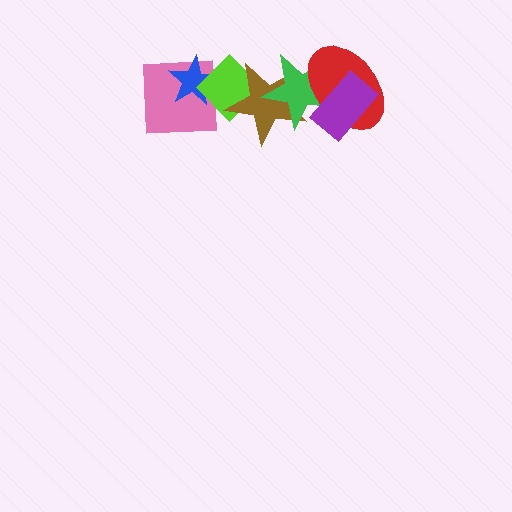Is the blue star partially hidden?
Yes, it is partially covered by another shape.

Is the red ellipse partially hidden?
Yes, it is partially covered by another shape.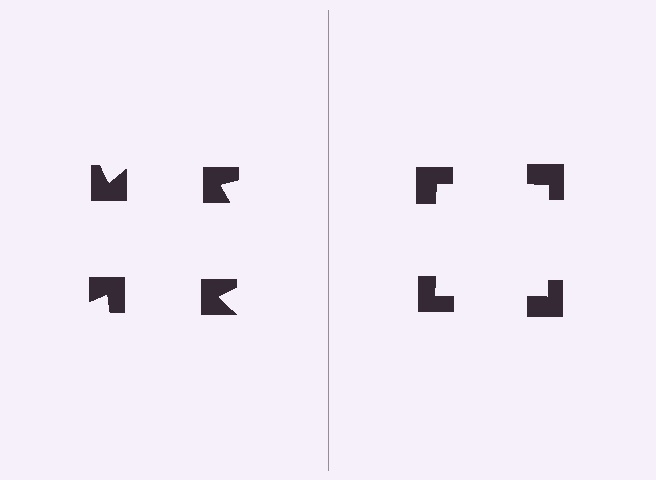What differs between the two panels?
The notched squares are positioned identically on both sides; only the wedge orientations differ. On the right they align to a square; on the left they are misaligned.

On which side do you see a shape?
An illusory square appears on the right side. On the left side the wedge cuts are rotated, so no coherent shape forms.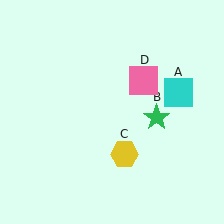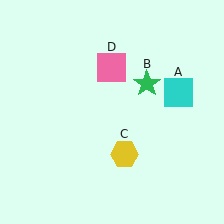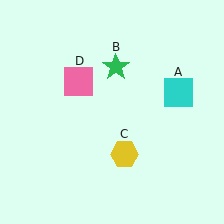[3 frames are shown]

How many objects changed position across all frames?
2 objects changed position: green star (object B), pink square (object D).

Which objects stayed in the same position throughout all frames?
Cyan square (object A) and yellow hexagon (object C) remained stationary.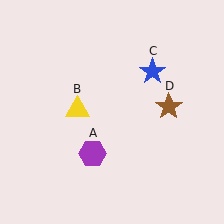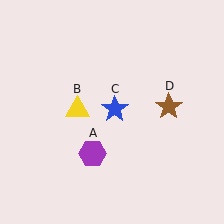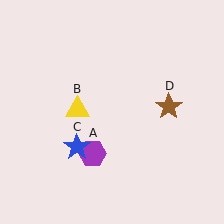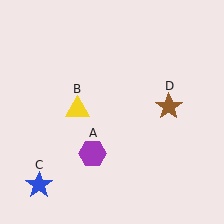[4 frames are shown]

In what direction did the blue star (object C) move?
The blue star (object C) moved down and to the left.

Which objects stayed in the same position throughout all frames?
Purple hexagon (object A) and yellow triangle (object B) and brown star (object D) remained stationary.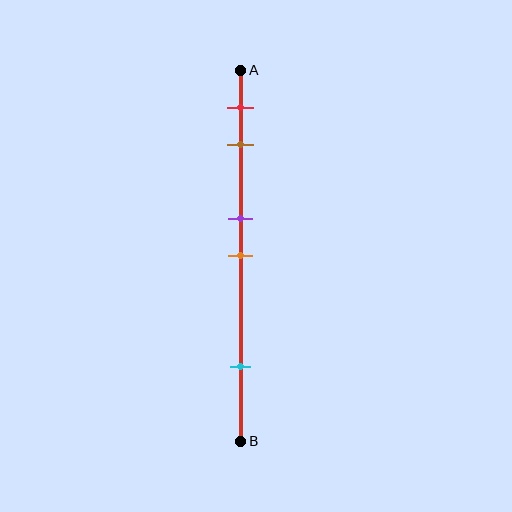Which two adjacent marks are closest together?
The purple and orange marks are the closest adjacent pair.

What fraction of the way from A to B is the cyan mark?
The cyan mark is approximately 80% (0.8) of the way from A to B.